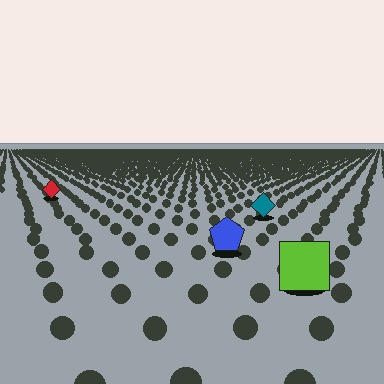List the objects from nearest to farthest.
From nearest to farthest: the lime square, the blue pentagon, the teal diamond, the red diamond.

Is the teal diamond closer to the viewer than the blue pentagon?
No. The blue pentagon is closer — you can tell from the texture gradient: the ground texture is coarser near it.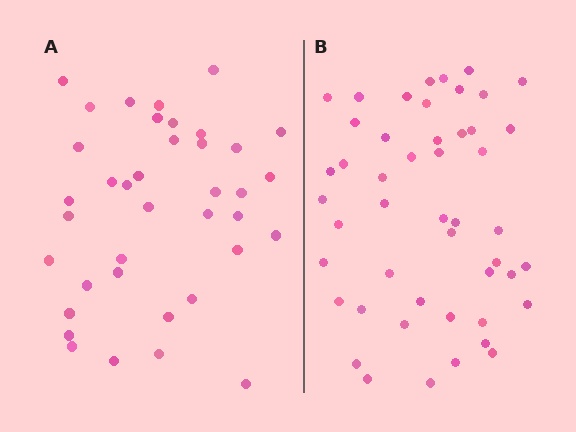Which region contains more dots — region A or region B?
Region B (the right region) has more dots.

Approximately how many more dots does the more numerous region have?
Region B has roughly 10 or so more dots than region A.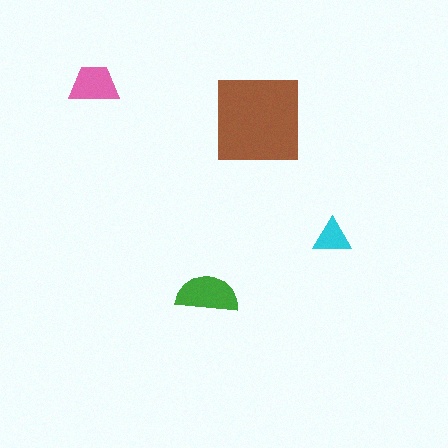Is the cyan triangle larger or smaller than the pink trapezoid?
Smaller.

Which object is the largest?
The brown square.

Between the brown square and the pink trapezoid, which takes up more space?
The brown square.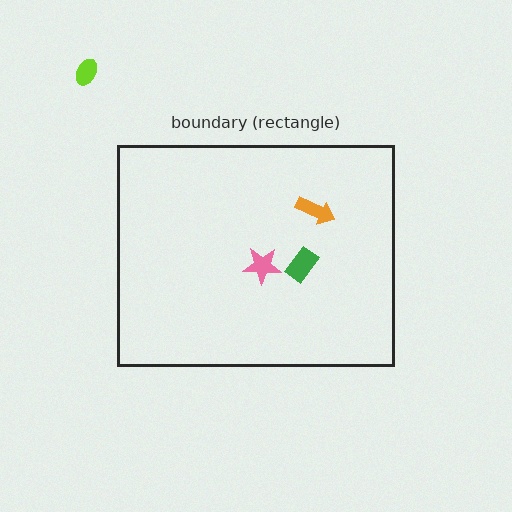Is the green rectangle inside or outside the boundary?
Inside.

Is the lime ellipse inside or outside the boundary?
Outside.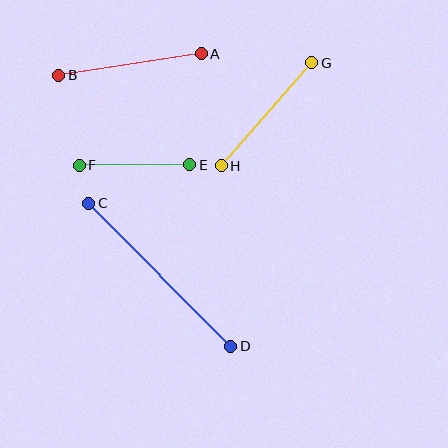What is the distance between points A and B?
The distance is approximately 144 pixels.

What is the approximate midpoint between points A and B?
The midpoint is at approximately (130, 64) pixels.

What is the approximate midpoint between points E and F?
The midpoint is at approximately (135, 165) pixels.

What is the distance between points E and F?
The distance is approximately 110 pixels.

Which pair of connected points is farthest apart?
Points C and D are farthest apart.